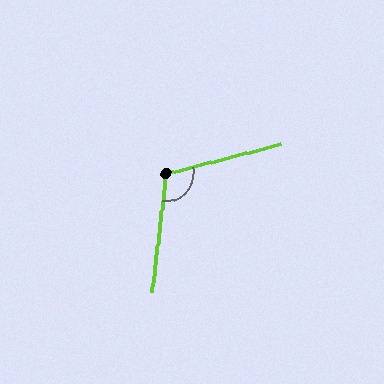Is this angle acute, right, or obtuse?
It is obtuse.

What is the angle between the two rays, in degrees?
Approximately 111 degrees.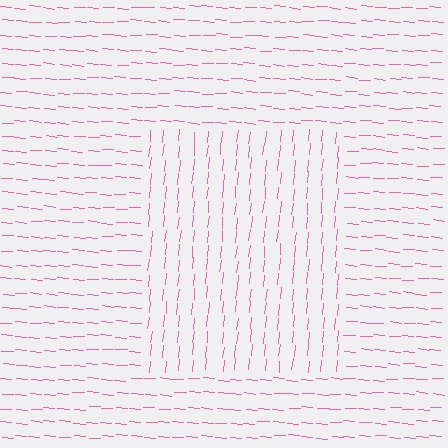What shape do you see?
I see a rectangle.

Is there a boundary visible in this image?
Yes, there is a texture boundary formed by a change in line orientation.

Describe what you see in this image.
The image is filled with small pink line segments. A rectangle region in the image has lines oriented differently from the surrounding lines, creating a visible texture boundary.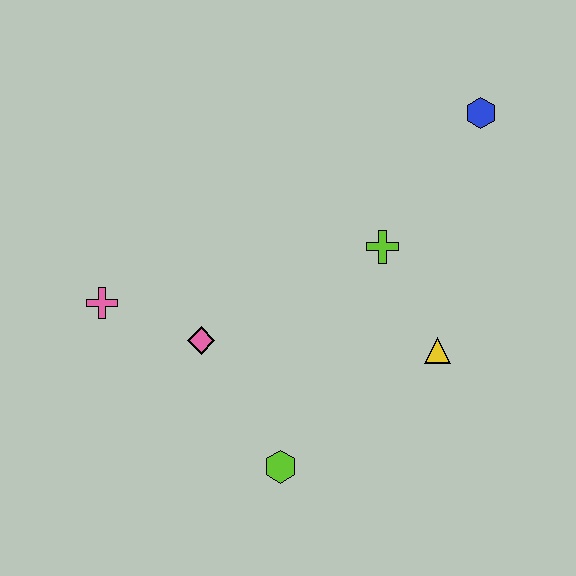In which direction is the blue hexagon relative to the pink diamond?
The blue hexagon is to the right of the pink diamond.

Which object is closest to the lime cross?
The yellow triangle is closest to the lime cross.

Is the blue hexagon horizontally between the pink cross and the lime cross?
No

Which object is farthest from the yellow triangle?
The pink cross is farthest from the yellow triangle.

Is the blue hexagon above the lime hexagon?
Yes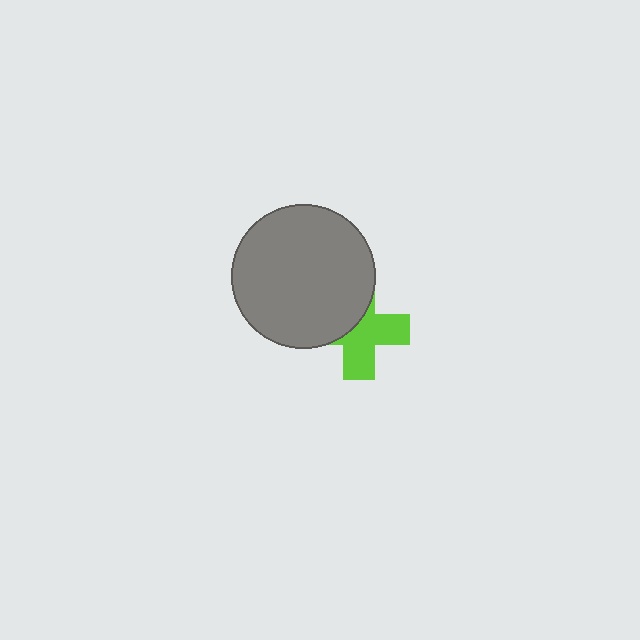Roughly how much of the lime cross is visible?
About half of it is visible (roughly 56%).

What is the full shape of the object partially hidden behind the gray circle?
The partially hidden object is a lime cross.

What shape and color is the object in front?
The object in front is a gray circle.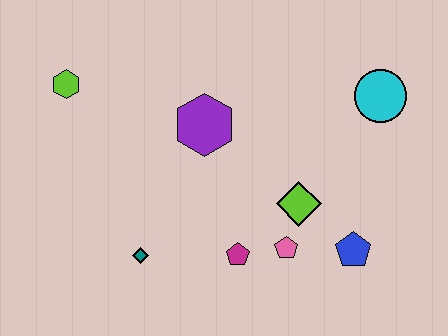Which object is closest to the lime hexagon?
The purple hexagon is closest to the lime hexagon.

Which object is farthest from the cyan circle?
The lime hexagon is farthest from the cyan circle.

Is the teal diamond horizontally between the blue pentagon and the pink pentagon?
No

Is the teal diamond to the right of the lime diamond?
No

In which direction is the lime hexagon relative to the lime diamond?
The lime hexagon is to the left of the lime diamond.